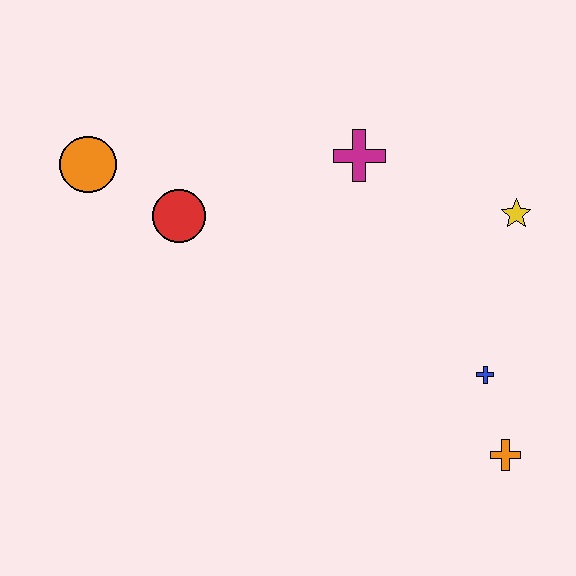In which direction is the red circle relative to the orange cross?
The red circle is to the left of the orange cross.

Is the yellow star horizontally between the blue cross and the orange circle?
No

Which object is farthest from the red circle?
The orange cross is farthest from the red circle.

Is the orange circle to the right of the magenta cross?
No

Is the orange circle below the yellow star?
No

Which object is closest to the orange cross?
The blue cross is closest to the orange cross.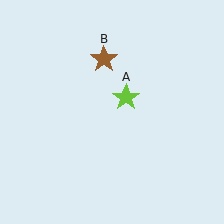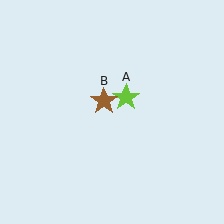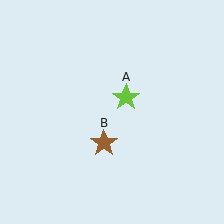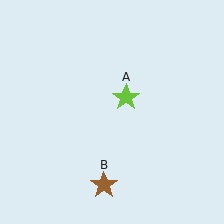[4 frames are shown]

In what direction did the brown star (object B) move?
The brown star (object B) moved down.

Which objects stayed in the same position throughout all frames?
Lime star (object A) remained stationary.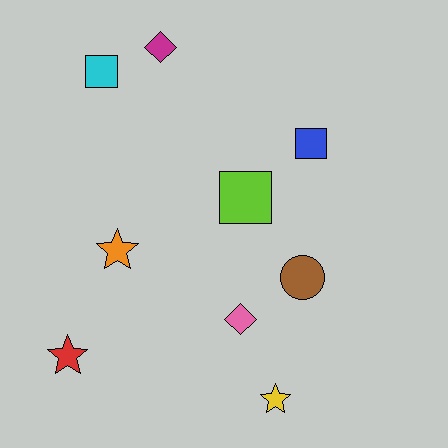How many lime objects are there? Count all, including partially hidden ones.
There is 1 lime object.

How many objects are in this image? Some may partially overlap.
There are 9 objects.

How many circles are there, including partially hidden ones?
There is 1 circle.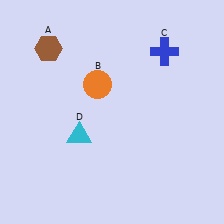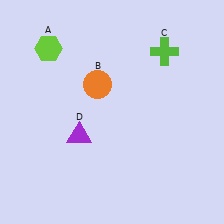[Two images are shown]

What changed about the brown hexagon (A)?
In Image 1, A is brown. In Image 2, it changed to lime.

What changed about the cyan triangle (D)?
In Image 1, D is cyan. In Image 2, it changed to purple.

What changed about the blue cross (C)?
In Image 1, C is blue. In Image 2, it changed to lime.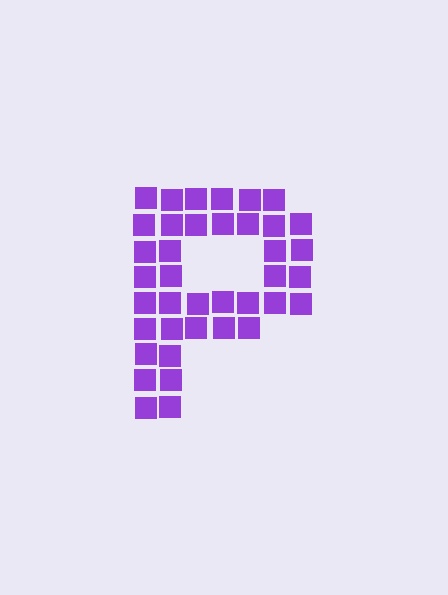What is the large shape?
The large shape is the letter P.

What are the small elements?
The small elements are squares.